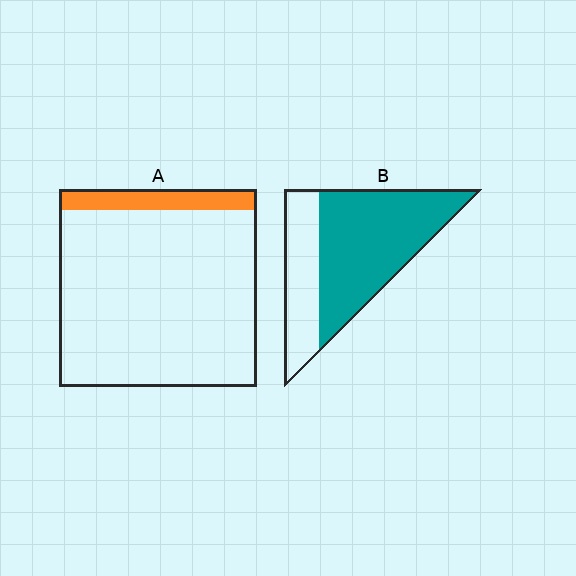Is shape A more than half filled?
No.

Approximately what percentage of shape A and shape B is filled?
A is approximately 10% and B is approximately 70%.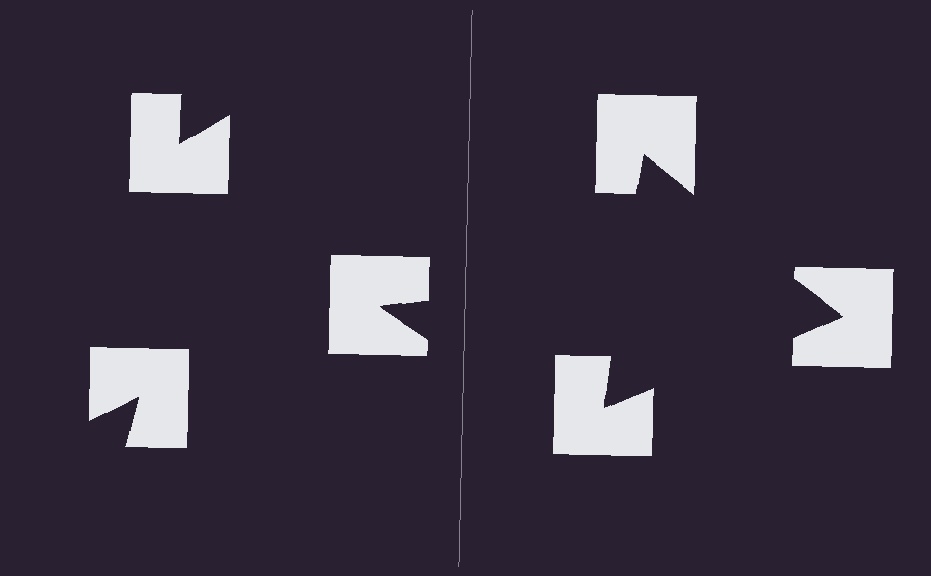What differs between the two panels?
The notched squares are positioned identically on both sides; only the wedge orientations differ. On the right they align to a triangle; on the left they are misaligned.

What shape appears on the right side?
An illusory triangle.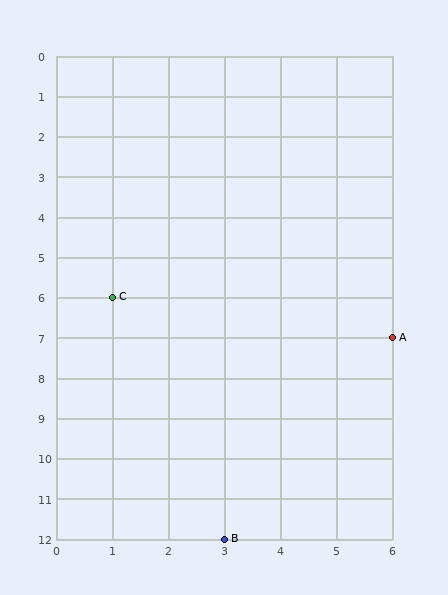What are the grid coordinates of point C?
Point C is at grid coordinates (1, 6).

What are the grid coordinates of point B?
Point B is at grid coordinates (3, 12).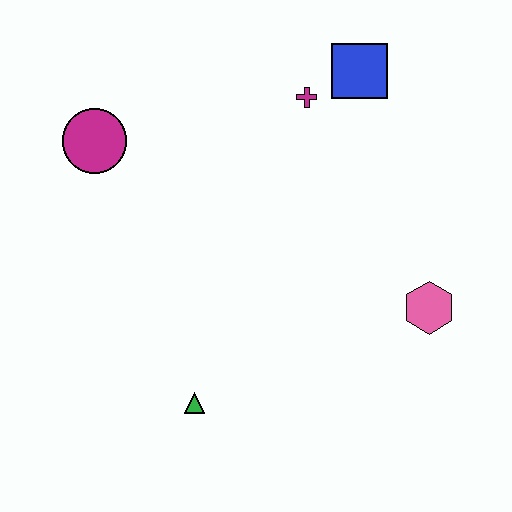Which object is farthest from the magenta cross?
The green triangle is farthest from the magenta cross.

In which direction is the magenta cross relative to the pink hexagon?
The magenta cross is above the pink hexagon.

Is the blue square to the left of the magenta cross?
No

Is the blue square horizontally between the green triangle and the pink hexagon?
Yes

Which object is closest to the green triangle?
The pink hexagon is closest to the green triangle.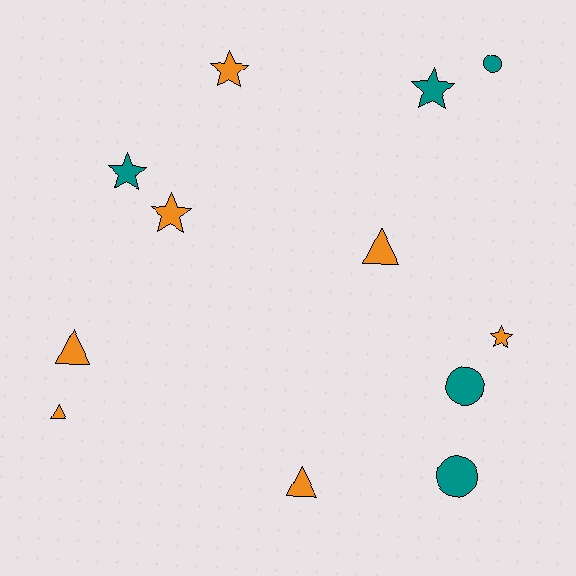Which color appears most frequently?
Orange, with 7 objects.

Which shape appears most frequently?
Star, with 5 objects.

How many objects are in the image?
There are 12 objects.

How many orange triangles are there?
There are 4 orange triangles.